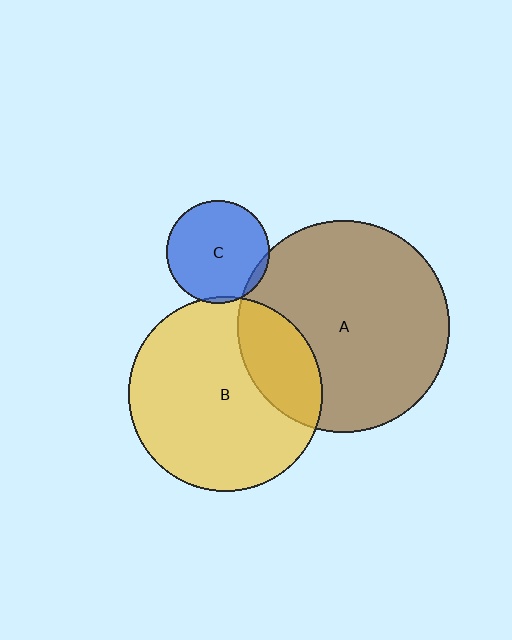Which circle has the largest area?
Circle A (brown).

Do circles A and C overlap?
Yes.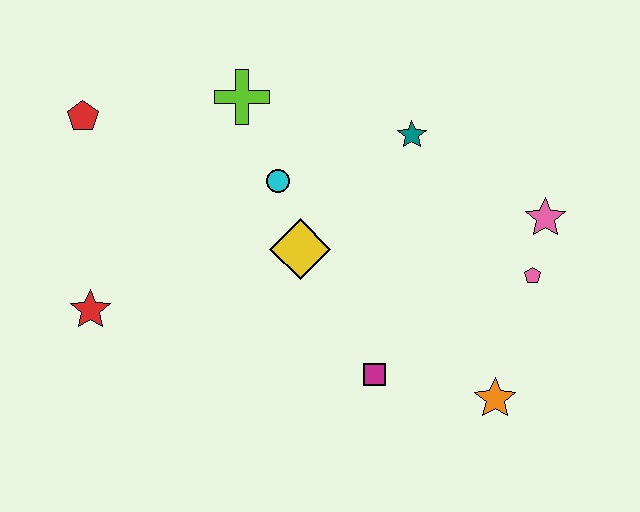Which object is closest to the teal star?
The cyan circle is closest to the teal star.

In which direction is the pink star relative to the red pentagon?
The pink star is to the right of the red pentagon.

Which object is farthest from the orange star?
The red pentagon is farthest from the orange star.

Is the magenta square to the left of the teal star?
Yes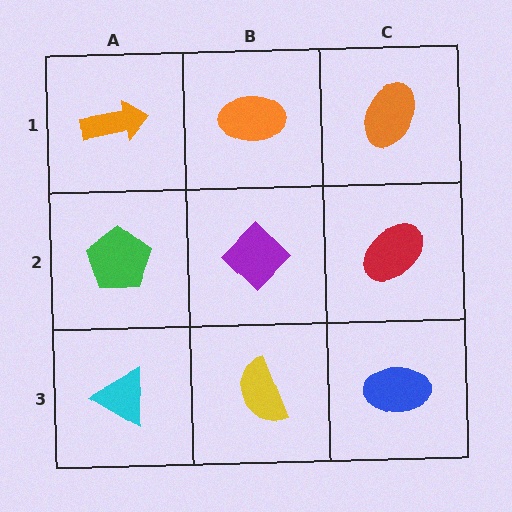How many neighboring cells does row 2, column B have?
4.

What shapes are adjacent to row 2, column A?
An orange arrow (row 1, column A), a cyan triangle (row 3, column A), a purple diamond (row 2, column B).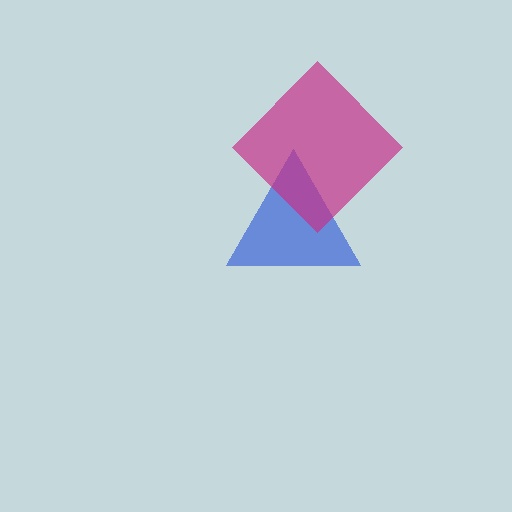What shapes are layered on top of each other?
The layered shapes are: a blue triangle, a magenta diamond.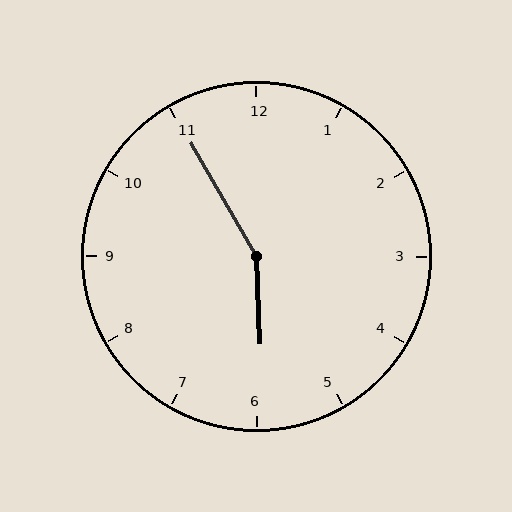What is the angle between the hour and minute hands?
Approximately 152 degrees.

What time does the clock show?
5:55.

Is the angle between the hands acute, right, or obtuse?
It is obtuse.